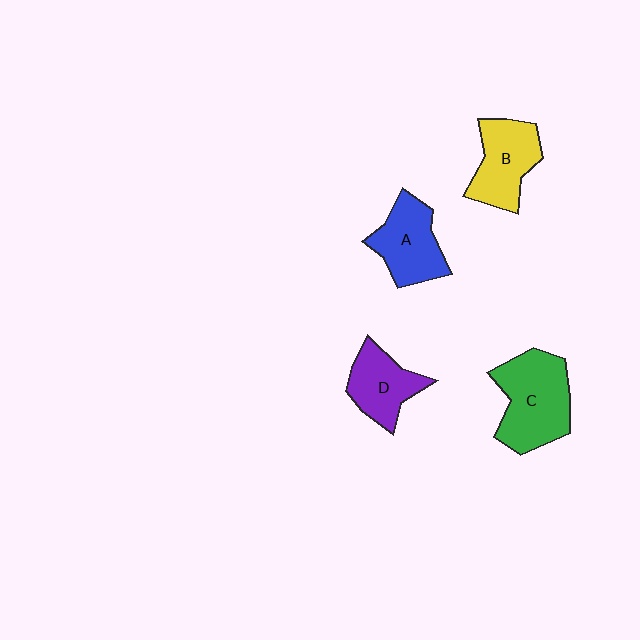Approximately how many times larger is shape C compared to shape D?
Approximately 1.5 times.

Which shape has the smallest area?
Shape D (purple).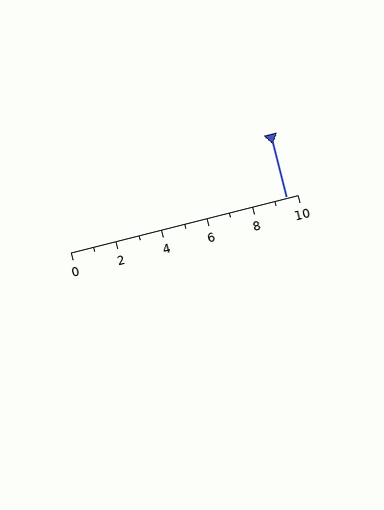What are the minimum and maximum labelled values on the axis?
The axis runs from 0 to 10.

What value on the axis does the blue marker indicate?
The marker indicates approximately 9.5.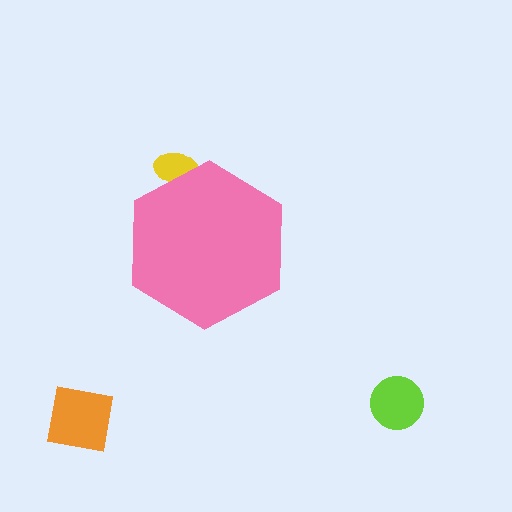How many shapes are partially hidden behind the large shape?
1 shape is partially hidden.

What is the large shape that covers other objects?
A pink hexagon.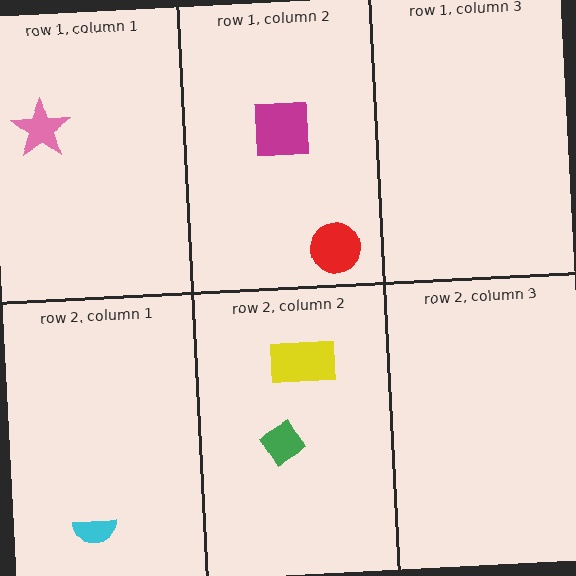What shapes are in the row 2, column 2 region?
The yellow rectangle, the green diamond.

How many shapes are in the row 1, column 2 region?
3.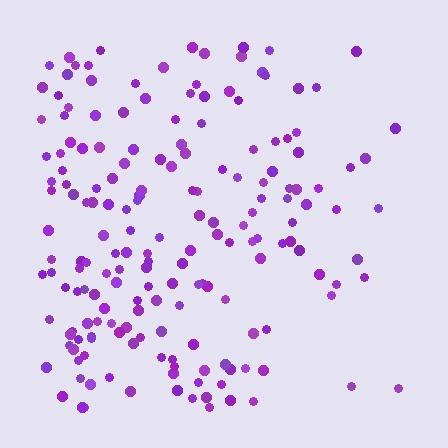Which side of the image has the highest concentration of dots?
The left.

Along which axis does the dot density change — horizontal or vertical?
Horizontal.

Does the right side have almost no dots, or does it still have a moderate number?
Still a moderate number, just noticeably fewer than the left.